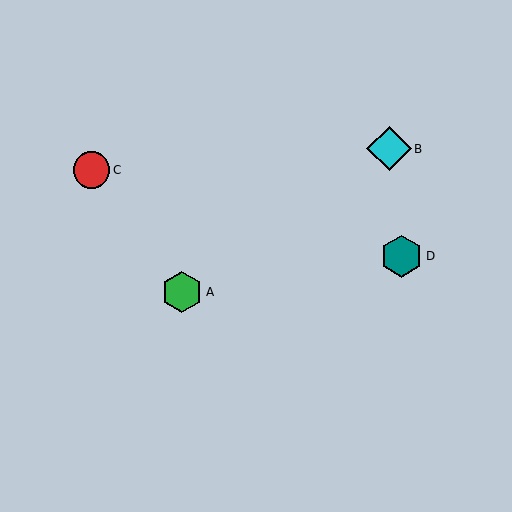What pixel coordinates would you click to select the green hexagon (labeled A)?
Click at (182, 292) to select the green hexagon A.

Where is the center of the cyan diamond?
The center of the cyan diamond is at (389, 149).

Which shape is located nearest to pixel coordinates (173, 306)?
The green hexagon (labeled A) at (182, 292) is nearest to that location.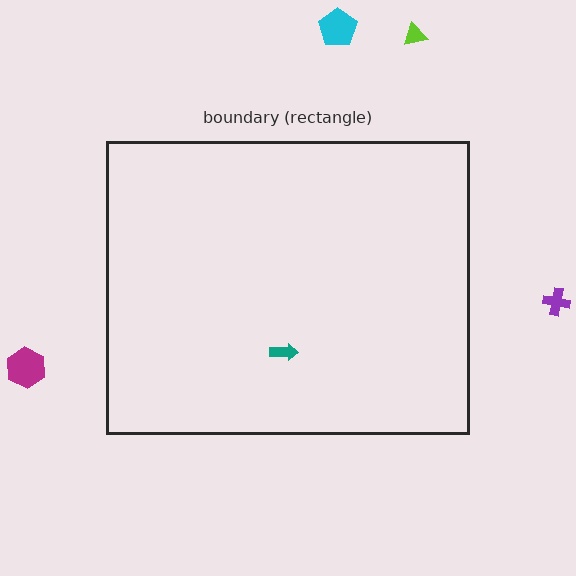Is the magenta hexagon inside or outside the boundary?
Outside.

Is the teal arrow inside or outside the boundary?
Inside.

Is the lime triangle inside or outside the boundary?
Outside.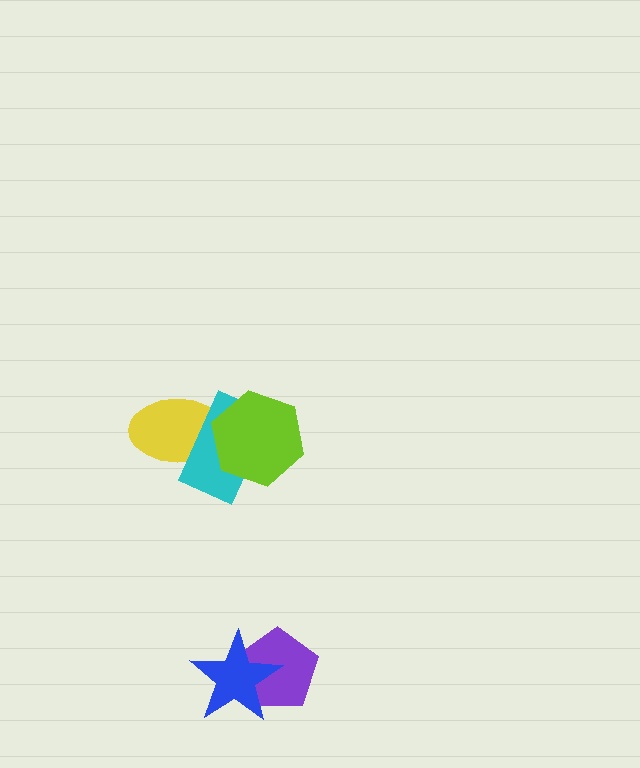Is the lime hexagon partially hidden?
No, no other shape covers it.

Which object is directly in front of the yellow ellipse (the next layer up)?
The cyan rectangle is directly in front of the yellow ellipse.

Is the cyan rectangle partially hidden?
Yes, it is partially covered by another shape.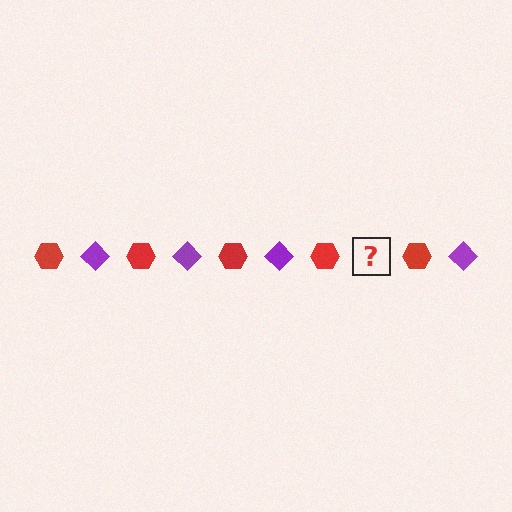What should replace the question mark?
The question mark should be replaced with a purple diamond.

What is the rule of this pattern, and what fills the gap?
The rule is that the pattern alternates between red hexagon and purple diamond. The gap should be filled with a purple diamond.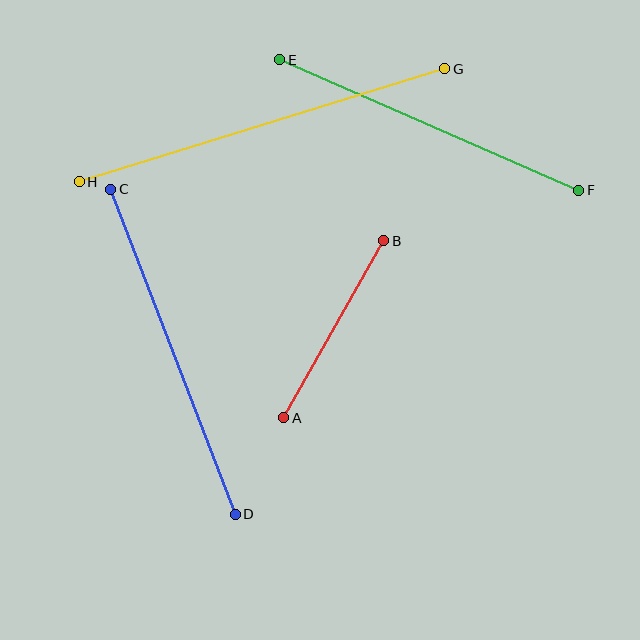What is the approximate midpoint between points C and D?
The midpoint is at approximately (173, 352) pixels.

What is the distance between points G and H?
The distance is approximately 382 pixels.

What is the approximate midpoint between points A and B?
The midpoint is at approximately (334, 329) pixels.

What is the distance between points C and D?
The distance is approximately 348 pixels.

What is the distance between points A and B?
The distance is approximately 203 pixels.